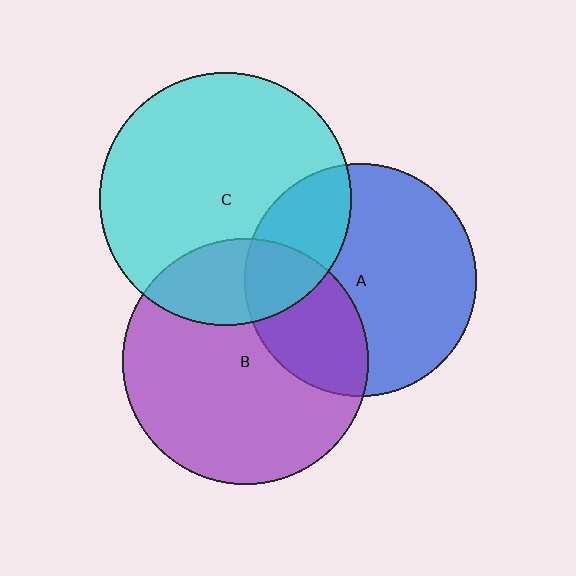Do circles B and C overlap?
Yes.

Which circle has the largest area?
Circle C (cyan).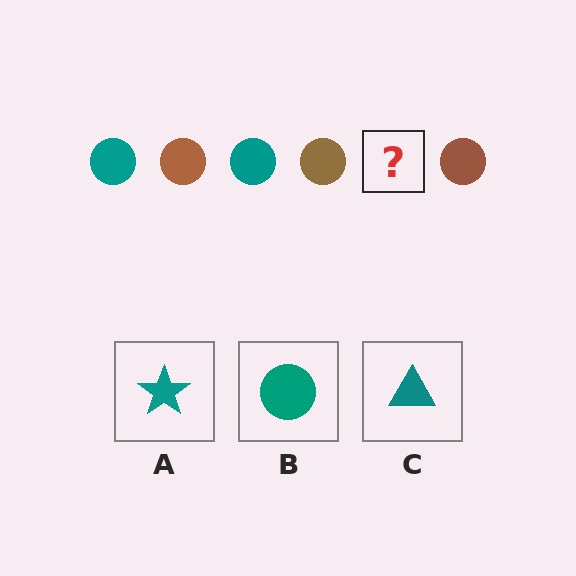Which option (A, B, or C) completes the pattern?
B.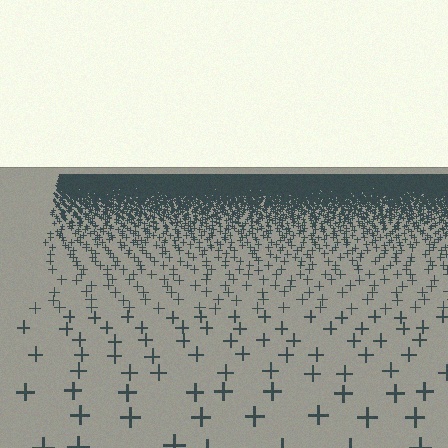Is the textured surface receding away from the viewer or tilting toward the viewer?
The surface is receding away from the viewer. Texture elements get smaller and denser toward the top.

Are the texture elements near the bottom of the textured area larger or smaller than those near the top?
Larger. Near the bottom, elements are closer to the viewer and appear at a bigger on-screen size.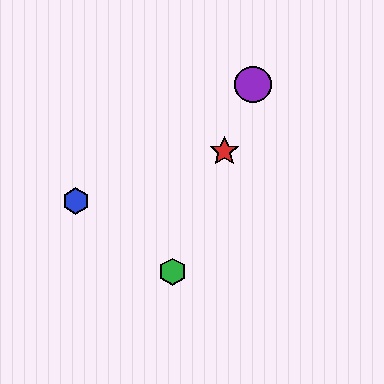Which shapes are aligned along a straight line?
The red star, the green hexagon, the yellow hexagon, the purple circle are aligned along a straight line.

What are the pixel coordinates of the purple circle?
The purple circle is at (253, 85).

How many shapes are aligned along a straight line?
4 shapes (the red star, the green hexagon, the yellow hexagon, the purple circle) are aligned along a straight line.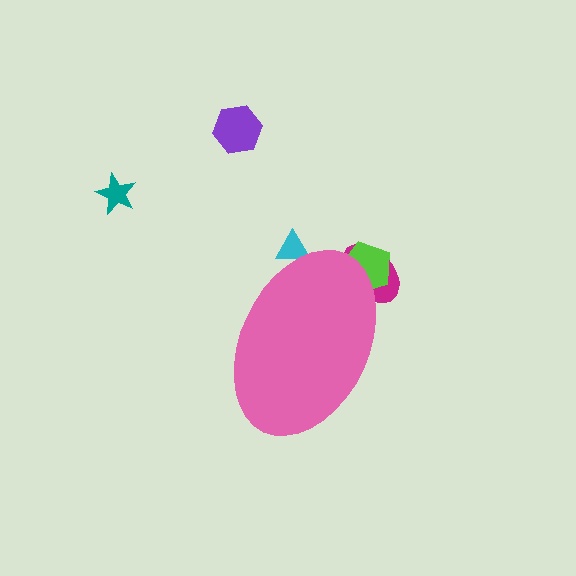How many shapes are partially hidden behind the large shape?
3 shapes are partially hidden.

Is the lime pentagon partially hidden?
Yes, the lime pentagon is partially hidden behind the pink ellipse.